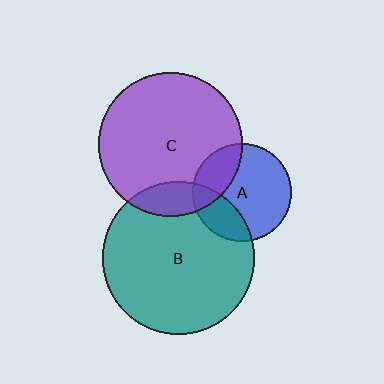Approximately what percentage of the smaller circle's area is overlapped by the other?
Approximately 25%.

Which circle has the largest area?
Circle B (teal).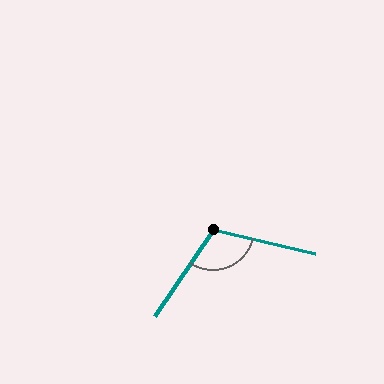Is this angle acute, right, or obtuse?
It is obtuse.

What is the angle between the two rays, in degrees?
Approximately 111 degrees.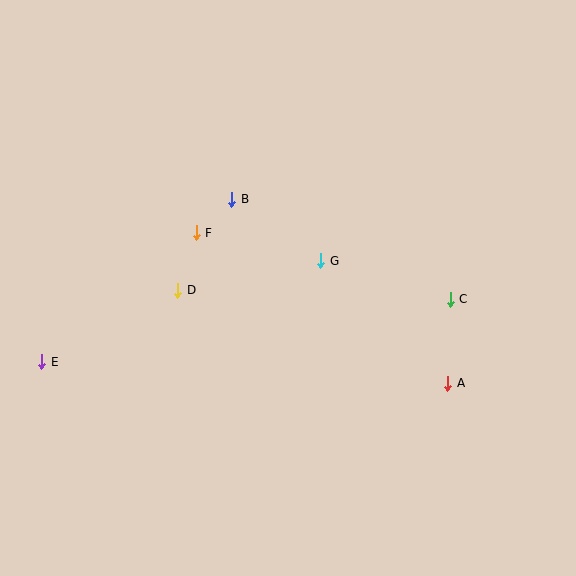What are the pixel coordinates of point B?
Point B is at (232, 199).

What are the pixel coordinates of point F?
Point F is at (196, 233).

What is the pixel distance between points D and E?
The distance between D and E is 153 pixels.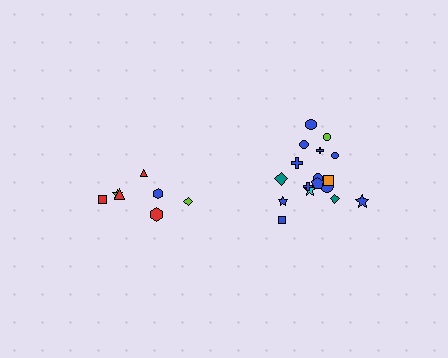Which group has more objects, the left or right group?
The right group.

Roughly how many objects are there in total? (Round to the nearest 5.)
Roughly 25 objects in total.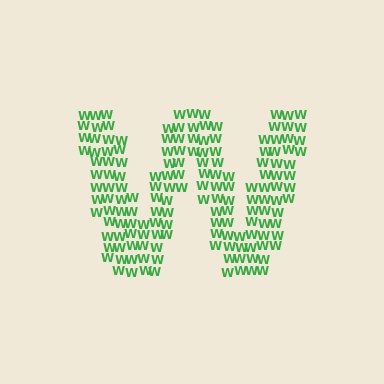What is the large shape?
The large shape is the letter W.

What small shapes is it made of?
It is made of small letter W's.